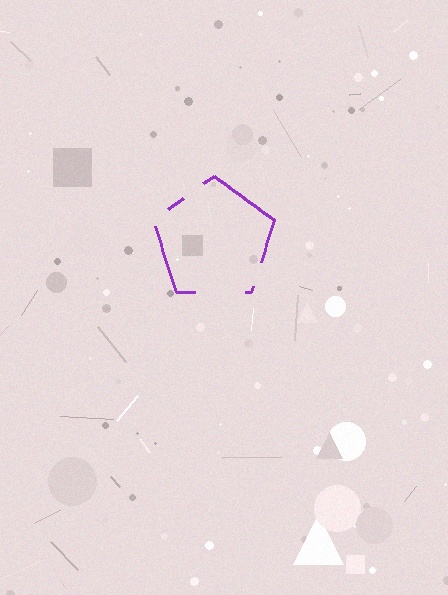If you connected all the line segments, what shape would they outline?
They would outline a pentagon.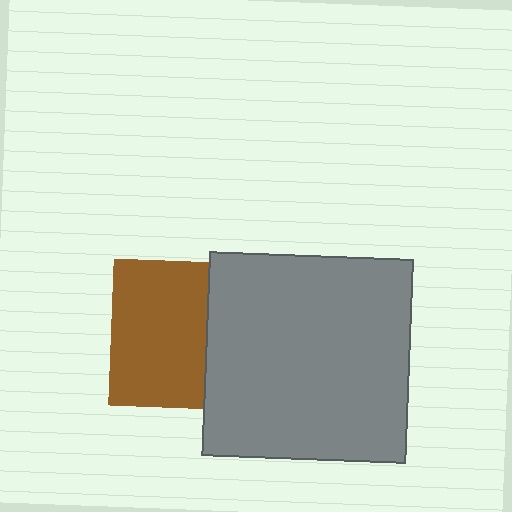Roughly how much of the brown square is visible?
About half of it is visible (roughly 65%).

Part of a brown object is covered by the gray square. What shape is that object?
It is a square.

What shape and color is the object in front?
The object in front is a gray square.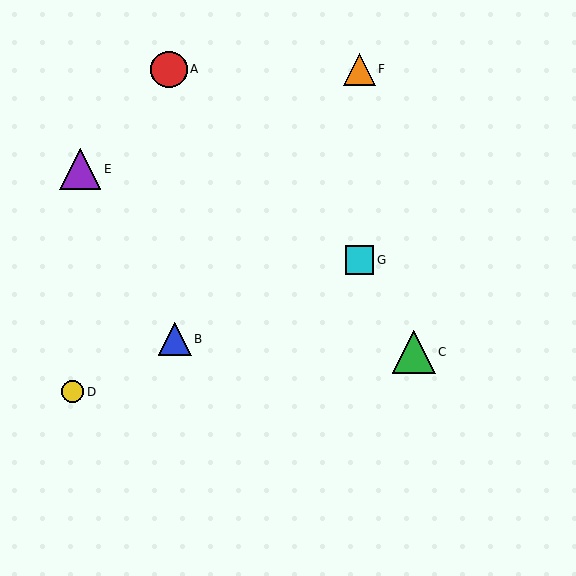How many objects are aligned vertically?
2 objects (F, G) are aligned vertically.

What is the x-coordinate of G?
Object G is at x≈360.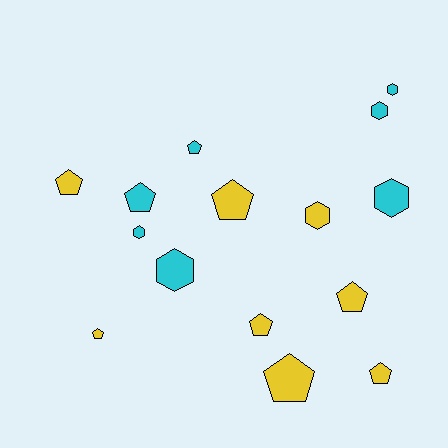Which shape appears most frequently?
Pentagon, with 9 objects.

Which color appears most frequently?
Yellow, with 8 objects.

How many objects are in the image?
There are 15 objects.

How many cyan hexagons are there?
There are 5 cyan hexagons.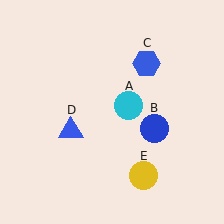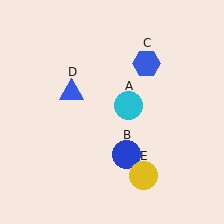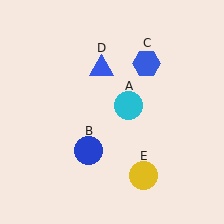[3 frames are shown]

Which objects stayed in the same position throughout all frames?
Cyan circle (object A) and blue hexagon (object C) and yellow circle (object E) remained stationary.